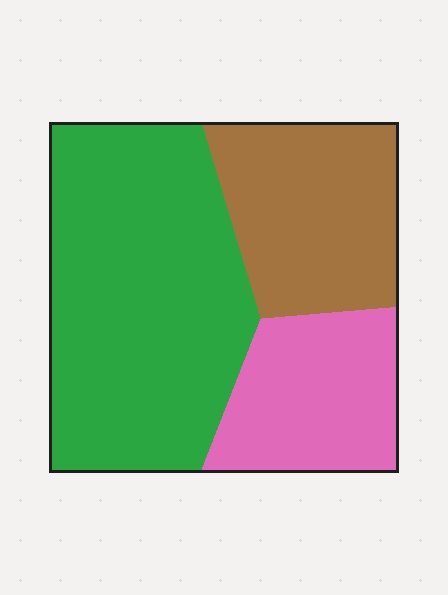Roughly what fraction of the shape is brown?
Brown covers roughly 25% of the shape.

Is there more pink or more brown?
Brown.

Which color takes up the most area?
Green, at roughly 50%.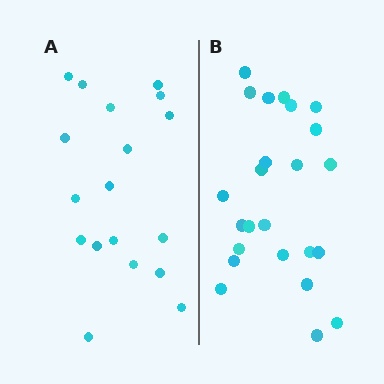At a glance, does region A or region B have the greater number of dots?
Region B (the right region) has more dots.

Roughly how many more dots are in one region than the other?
Region B has about 6 more dots than region A.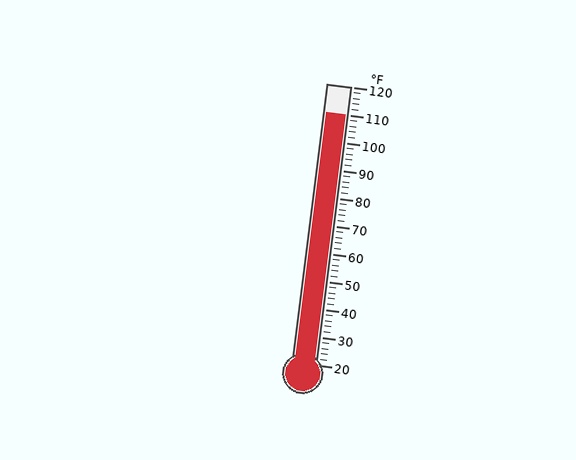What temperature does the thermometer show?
The thermometer shows approximately 110°F.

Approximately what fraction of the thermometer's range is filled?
The thermometer is filled to approximately 90% of its range.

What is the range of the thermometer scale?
The thermometer scale ranges from 20°F to 120°F.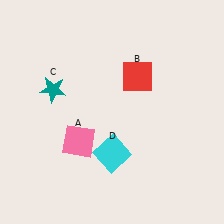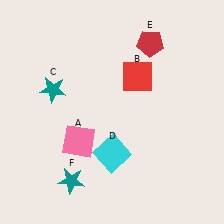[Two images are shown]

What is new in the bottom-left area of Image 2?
A teal star (F) was added in the bottom-left area of Image 2.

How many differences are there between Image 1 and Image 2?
There are 2 differences between the two images.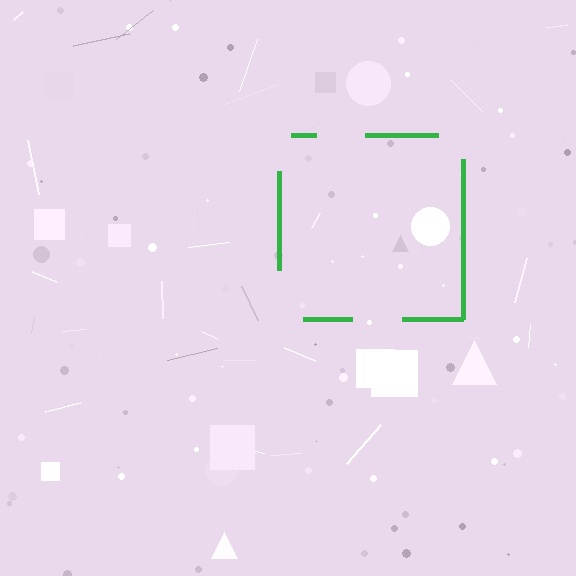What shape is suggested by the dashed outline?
The dashed outline suggests a square.